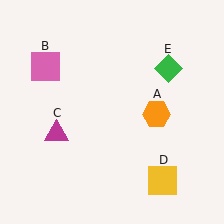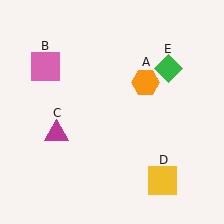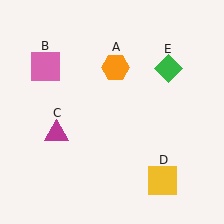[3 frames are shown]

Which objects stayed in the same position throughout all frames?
Pink square (object B) and magenta triangle (object C) and yellow square (object D) and green diamond (object E) remained stationary.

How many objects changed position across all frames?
1 object changed position: orange hexagon (object A).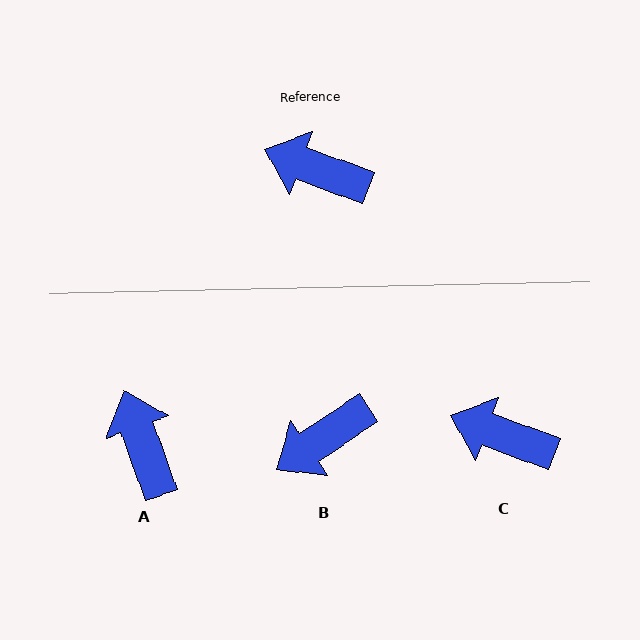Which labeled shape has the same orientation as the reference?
C.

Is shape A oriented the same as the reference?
No, it is off by about 50 degrees.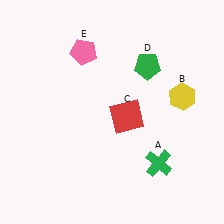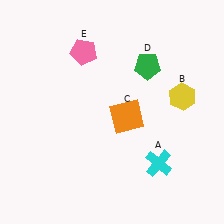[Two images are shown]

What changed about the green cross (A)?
In Image 1, A is green. In Image 2, it changed to cyan.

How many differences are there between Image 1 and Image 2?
There are 2 differences between the two images.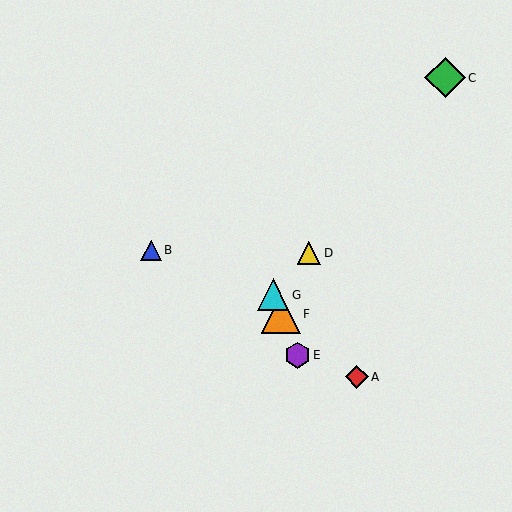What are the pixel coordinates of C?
Object C is at (445, 78).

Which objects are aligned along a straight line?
Objects E, F, G are aligned along a straight line.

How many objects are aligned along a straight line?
3 objects (E, F, G) are aligned along a straight line.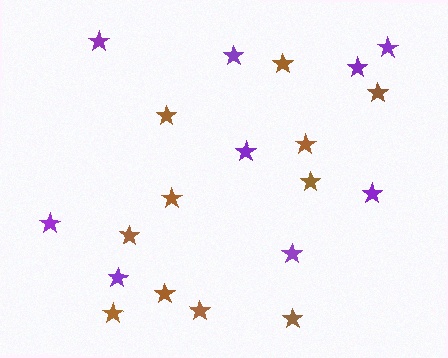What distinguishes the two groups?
There are 2 groups: one group of brown stars (11) and one group of purple stars (9).